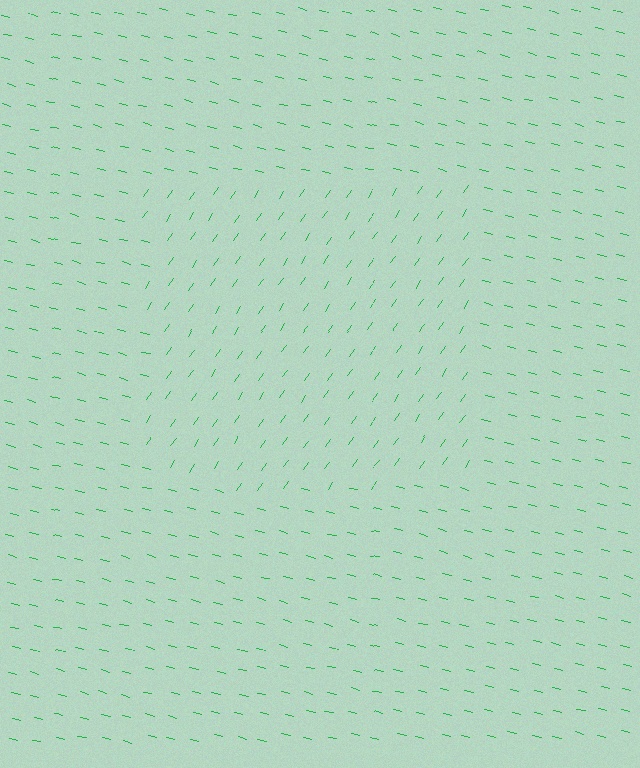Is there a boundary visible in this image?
Yes, there is a texture boundary formed by a change in line orientation.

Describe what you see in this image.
The image is filled with small green line segments. A rectangle region in the image has lines oriented differently from the surrounding lines, creating a visible texture boundary.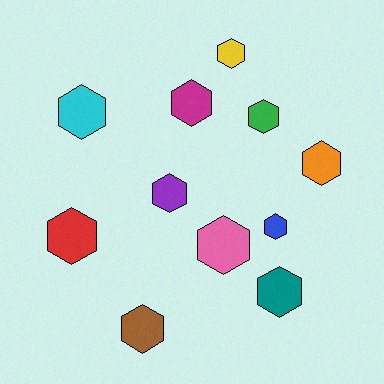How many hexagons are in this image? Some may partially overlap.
There are 11 hexagons.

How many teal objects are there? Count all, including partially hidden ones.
There is 1 teal object.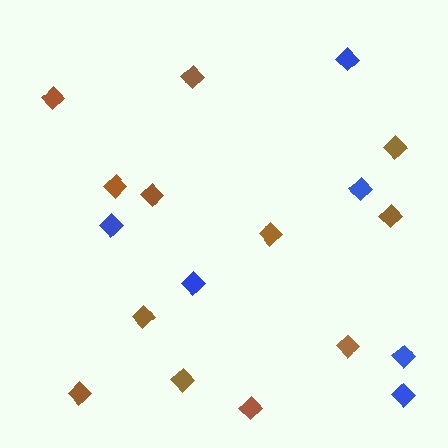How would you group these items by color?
There are 2 groups: one group of brown diamonds (12) and one group of blue diamonds (6).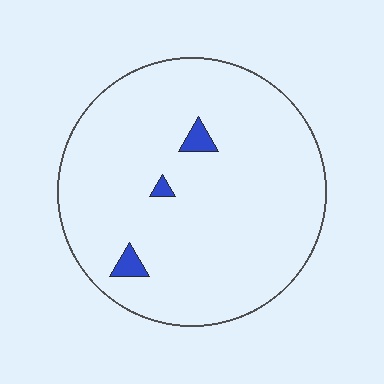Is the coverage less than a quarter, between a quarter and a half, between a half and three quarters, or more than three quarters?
Less than a quarter.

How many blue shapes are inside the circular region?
3.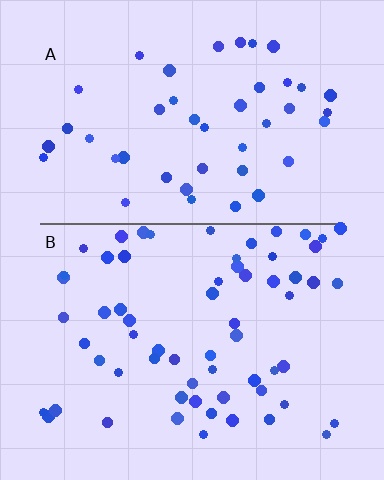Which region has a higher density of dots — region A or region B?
B (the bottom).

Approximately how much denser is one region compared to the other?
Approximately 1.4× — region B over region A.